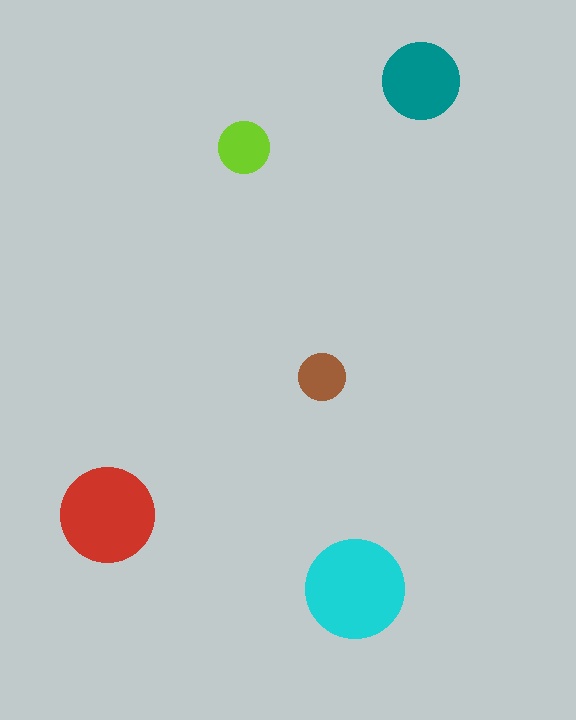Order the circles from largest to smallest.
the cyan one, the red one, the teal one, the lime one, the brown one.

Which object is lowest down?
The cyan circle is bottommost.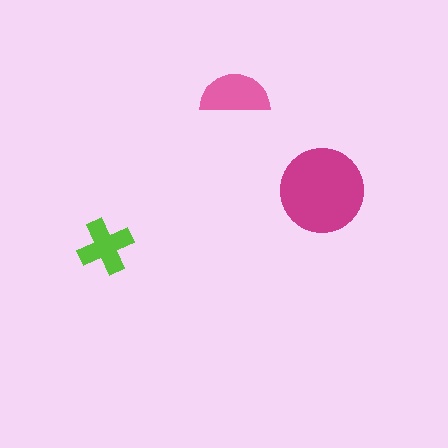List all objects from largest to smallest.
The magenta circle, the pink semicircle, the lime cross.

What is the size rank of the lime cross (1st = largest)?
3rd.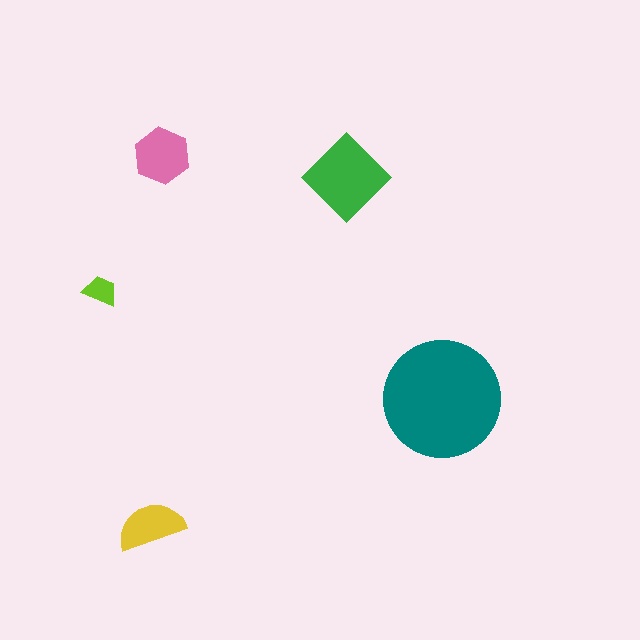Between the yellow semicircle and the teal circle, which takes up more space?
The teal circle.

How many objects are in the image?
There are 5 objects in the image.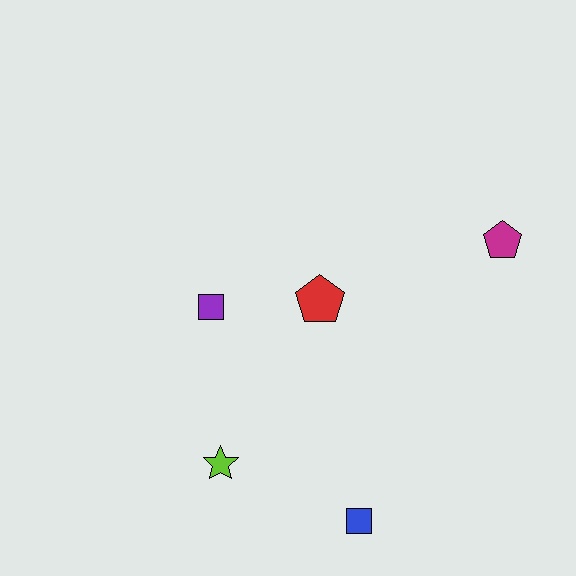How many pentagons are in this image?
There are 2 pentagons.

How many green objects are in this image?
There are no green objects.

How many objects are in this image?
There are 5 objects.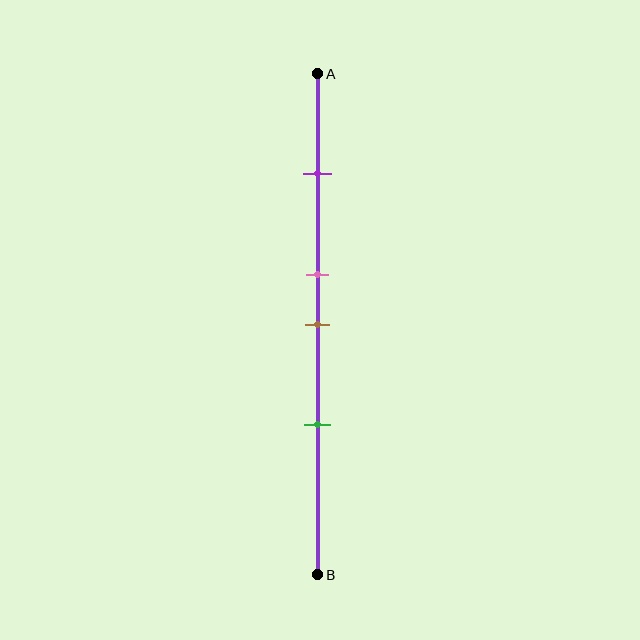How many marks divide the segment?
There are 4 marks dividing the segment.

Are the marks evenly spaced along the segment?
No, the marks are not evenly spaced.